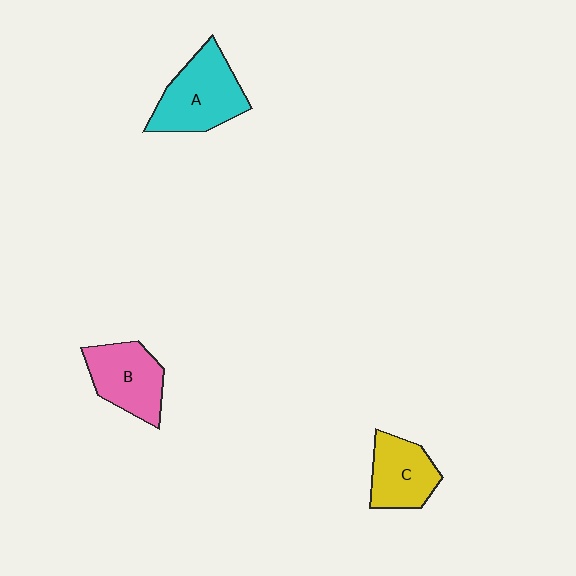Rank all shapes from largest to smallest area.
From largest to smallest: A (cyan), B (pink), C (yellow).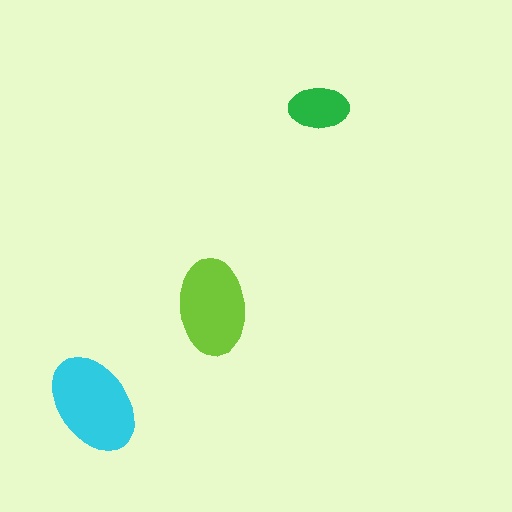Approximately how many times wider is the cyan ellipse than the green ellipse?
About 1.5 times wider.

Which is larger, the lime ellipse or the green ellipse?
The lime one.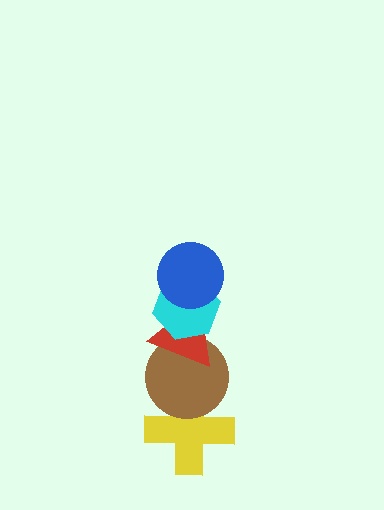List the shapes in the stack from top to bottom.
From top to bottom: the blue circle, the cyan hexagon, the red triangle, the brown circle, the yellow cross.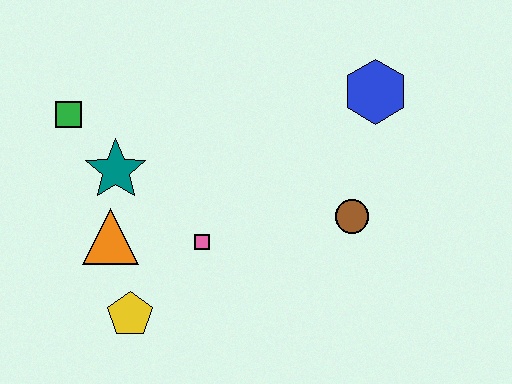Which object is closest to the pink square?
The orange triangle is closest to the pink square.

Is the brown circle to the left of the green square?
No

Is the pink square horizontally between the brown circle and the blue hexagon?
No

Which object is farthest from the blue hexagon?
The yellow pentagon is farthest from the blue hexagon.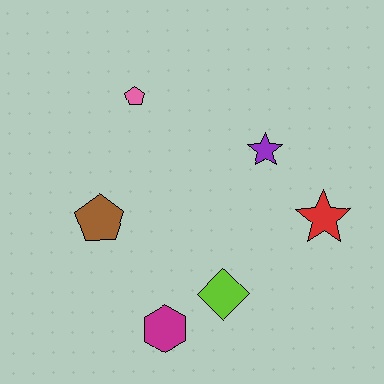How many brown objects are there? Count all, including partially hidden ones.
There is 1 brown object.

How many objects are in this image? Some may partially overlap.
There are 6 objects.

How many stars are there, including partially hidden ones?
There are 2 stars.